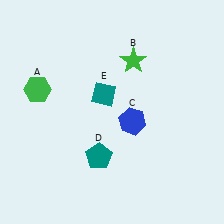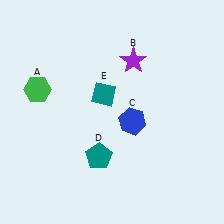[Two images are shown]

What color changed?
The star (B) changed from green in Image 1 to purple in Image 2.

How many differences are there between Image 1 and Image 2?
There is 1 difference between the two images.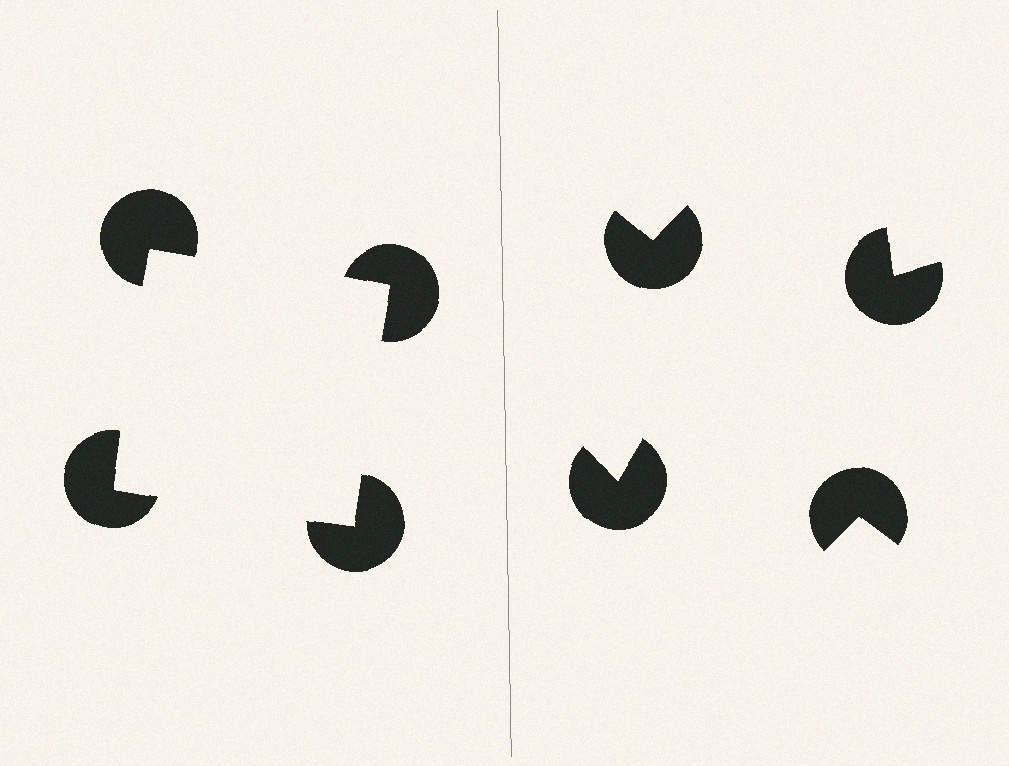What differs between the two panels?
The pac-man discs are positioned identically on both sides; only the wedge orientations differ. On the left they align to a square; on the right they are misaligned.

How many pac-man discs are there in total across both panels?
8 — 4 on each side.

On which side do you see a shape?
An illusory square appears on the left side. On the right side the wedge cuts are rotated, so no coherent shape forms.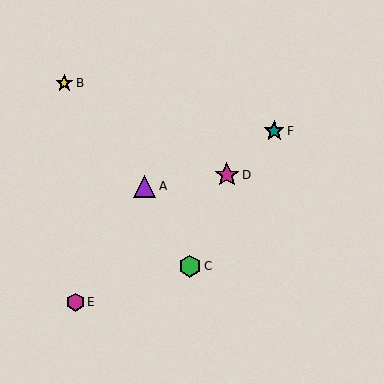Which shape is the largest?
The magenta star (labeled D) is the largest.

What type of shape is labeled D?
Shape D is a magenta star.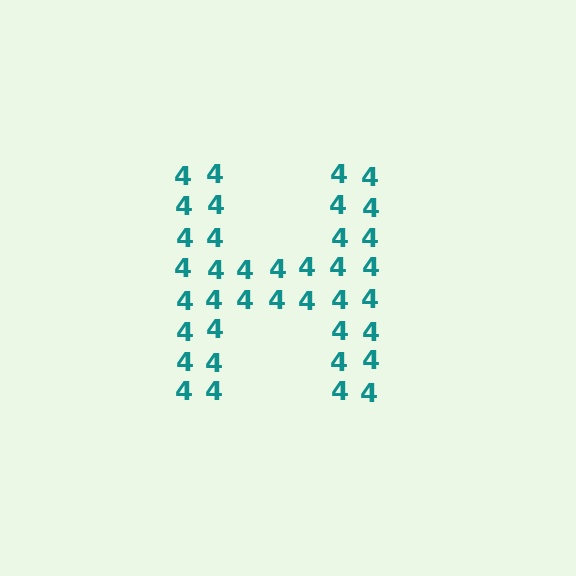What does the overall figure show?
The overall figure shows the letter H.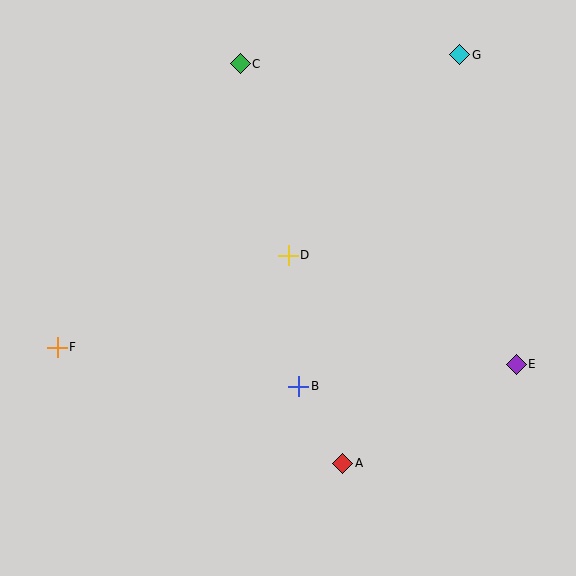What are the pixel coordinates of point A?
Point A is at (343, 463).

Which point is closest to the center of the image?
Point D at (288, 255) is closest to the center.